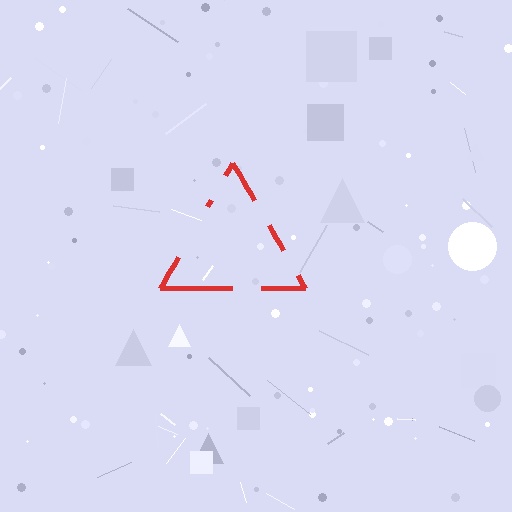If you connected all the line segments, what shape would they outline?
They would outline a triangle.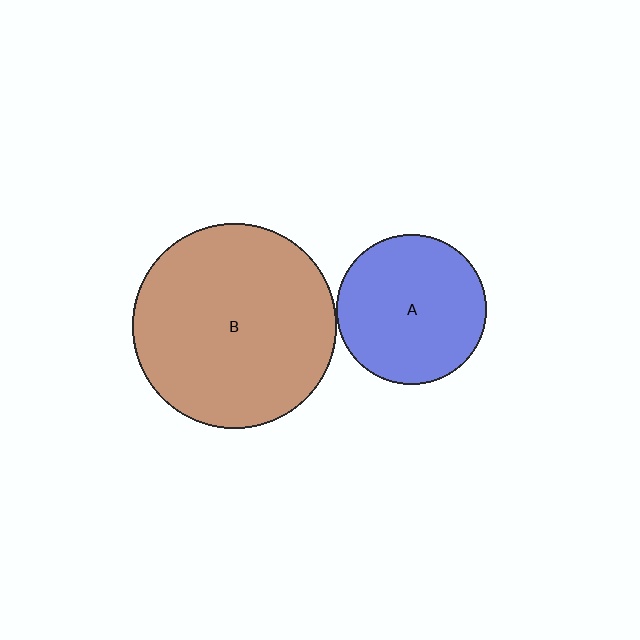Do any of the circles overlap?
No, none of the circles overlap.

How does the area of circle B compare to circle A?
Approximately 1.9 times.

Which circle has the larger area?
Circle B (brown).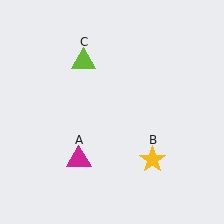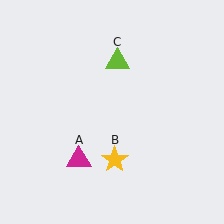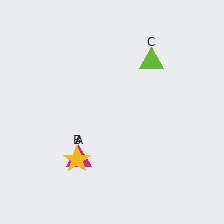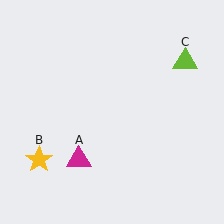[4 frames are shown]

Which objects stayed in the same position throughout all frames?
Magenta triangle (object A) remained stationary.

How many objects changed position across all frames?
2 objects changed position: yellow star (object B), lime triangle (object C).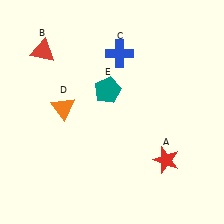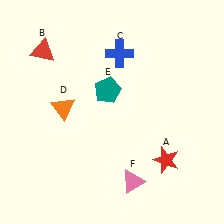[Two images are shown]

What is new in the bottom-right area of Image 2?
A pink triangle (F) was added in the bottom-right area of Image 2.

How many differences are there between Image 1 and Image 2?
There is 1 difference between the two images.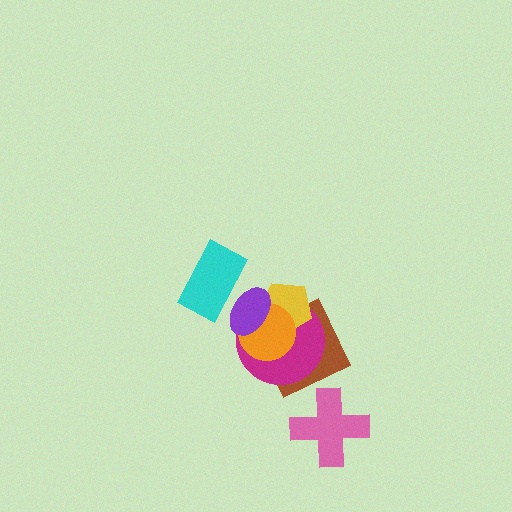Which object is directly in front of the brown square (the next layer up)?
The magenta circle is directly in front of the brown square.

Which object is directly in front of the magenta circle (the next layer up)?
The yellow pentagon is directly in front of the magenta circle.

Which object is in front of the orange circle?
The purple ellipse is in front of the orange circle.